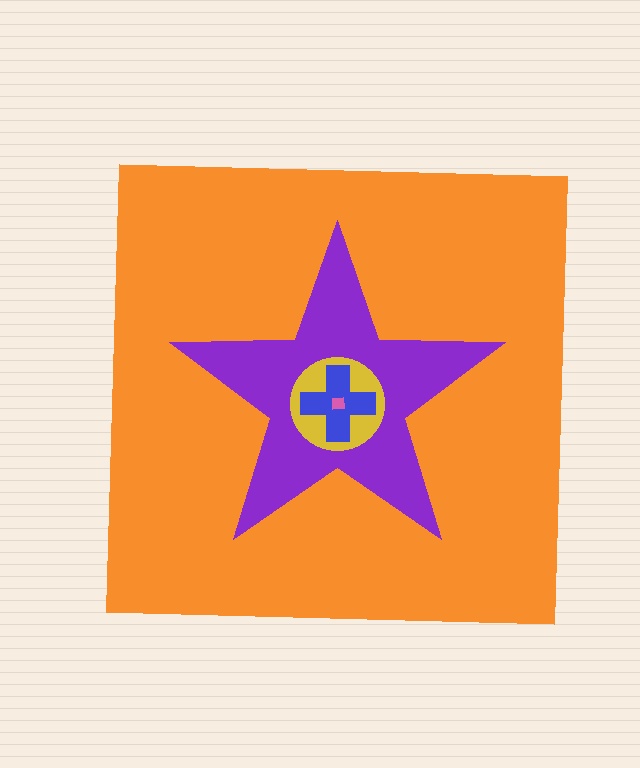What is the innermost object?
The pink square.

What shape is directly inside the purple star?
The yellow circle.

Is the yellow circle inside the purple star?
Yes.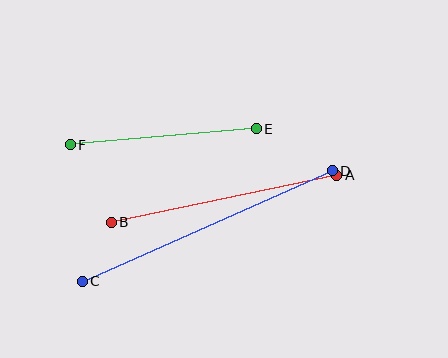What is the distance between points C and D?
The distance is approximately 273 pixels.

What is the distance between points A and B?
The distance is approximately 231 pixels.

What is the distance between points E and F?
The distance is approximately 187 pixels.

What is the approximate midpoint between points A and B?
The midpoint is at approximately (224, 199) pixels.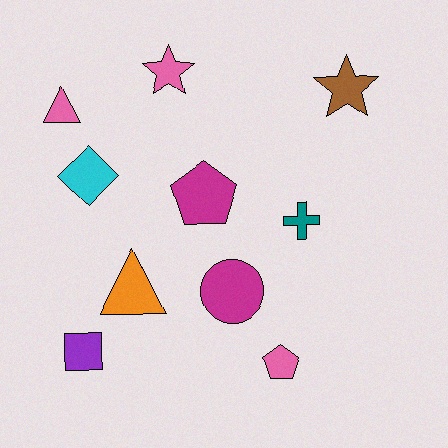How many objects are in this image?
There are 10 objects.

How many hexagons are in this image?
There are no hexagons.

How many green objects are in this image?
There are no green objects.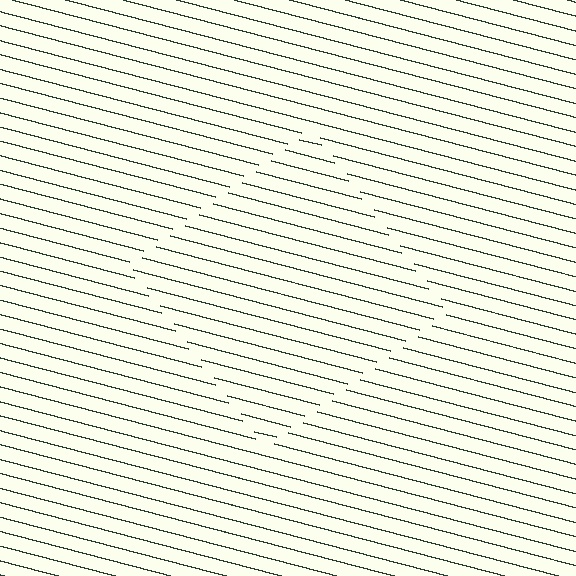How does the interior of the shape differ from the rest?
The interior of the shape contains the same grating, shifted by half a period — the contour is defined by the phase discontinuity where line-ends from the inner and outer gratings abut.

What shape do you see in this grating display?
An illusory square. The interior of the shape contains the same grating, shifted by half a period — the contour is defined by the phase discontinuity where line-ends from the inner and outer gratings abut.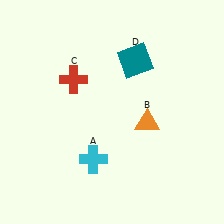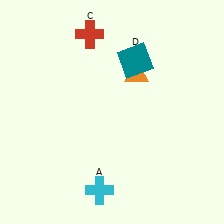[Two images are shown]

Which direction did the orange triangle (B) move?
The orange triangle (B) moved up.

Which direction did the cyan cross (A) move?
The cyan cross (A) moved down.